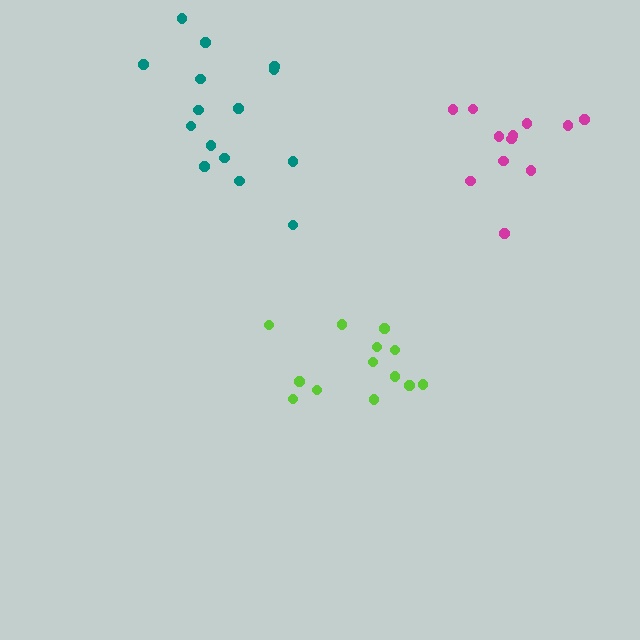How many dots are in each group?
Group 1: 13 dots, Group 2: 15 dots, Group 3: 12 dots (40 total).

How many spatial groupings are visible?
There are 3 spatial groupings.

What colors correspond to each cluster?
The clusters are colored: lime, teal, magenta.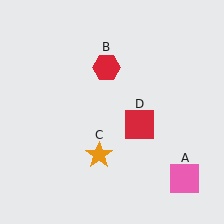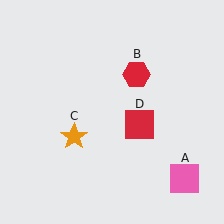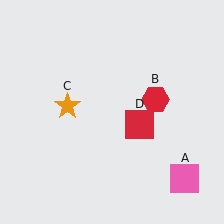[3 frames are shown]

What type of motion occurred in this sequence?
The red hexagon (object B), orange star (object C) rotated clockwise around the center of the scene.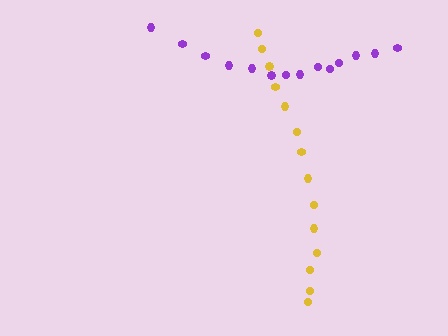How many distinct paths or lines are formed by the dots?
There are 2 distinct paths.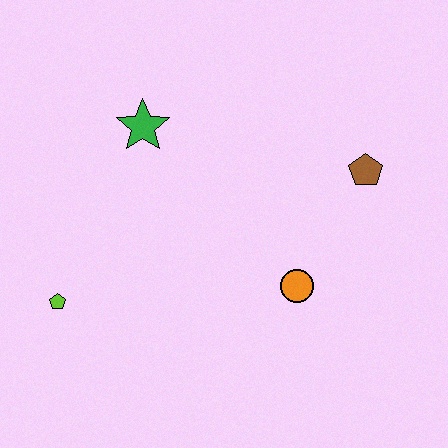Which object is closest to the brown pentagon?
The orange circle is closest to the brown pentagon.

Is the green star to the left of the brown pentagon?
Yes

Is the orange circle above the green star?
No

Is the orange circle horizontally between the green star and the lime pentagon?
No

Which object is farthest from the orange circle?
The lime pentagon is farthest from the orange circle.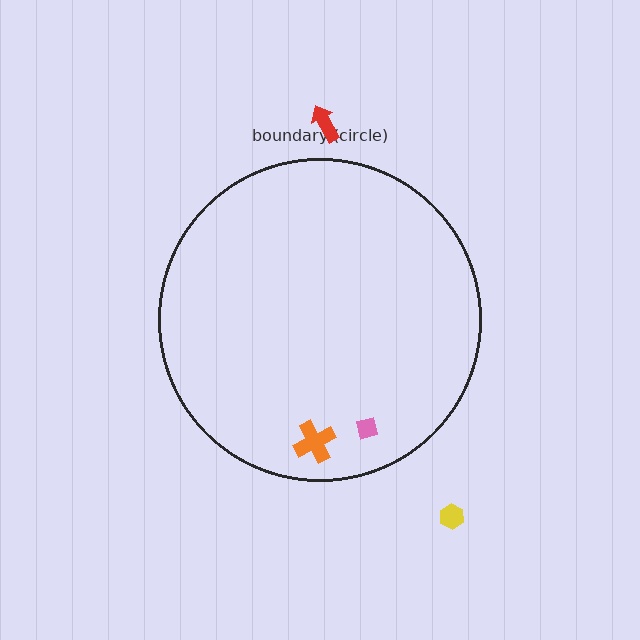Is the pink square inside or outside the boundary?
Inside.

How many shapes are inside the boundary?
2 inside, 2 outside.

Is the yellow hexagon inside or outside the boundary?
Outside.